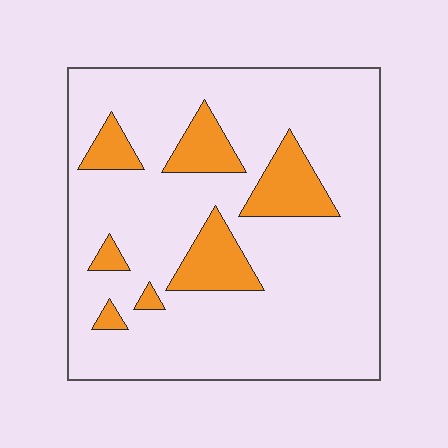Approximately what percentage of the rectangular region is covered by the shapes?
Approximately 15%.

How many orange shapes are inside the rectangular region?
7.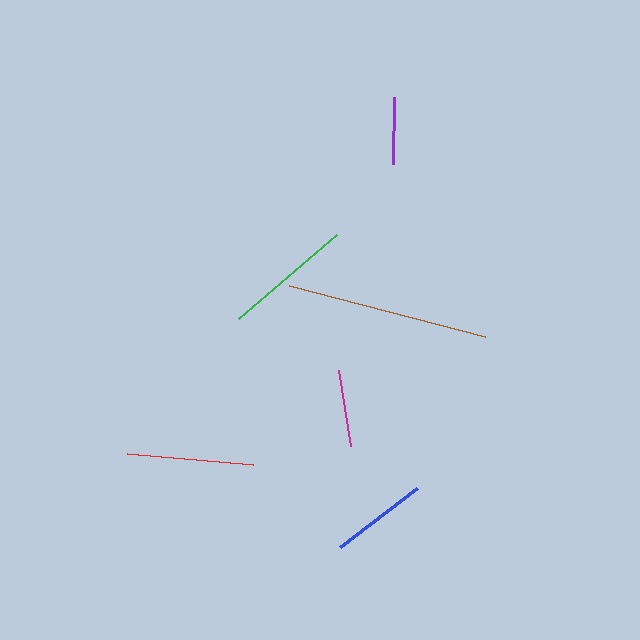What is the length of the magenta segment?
The magenta segment is approximately 76 pixels long.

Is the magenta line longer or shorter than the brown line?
The brown line is longer than the magenta line.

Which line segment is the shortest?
The purple line is the shortest at approximately 67 pixels.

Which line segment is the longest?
The brown line is the longest at approximately 202 pixels.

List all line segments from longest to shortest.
From longest to shortest: brown, green, red, blue, magenta, purple.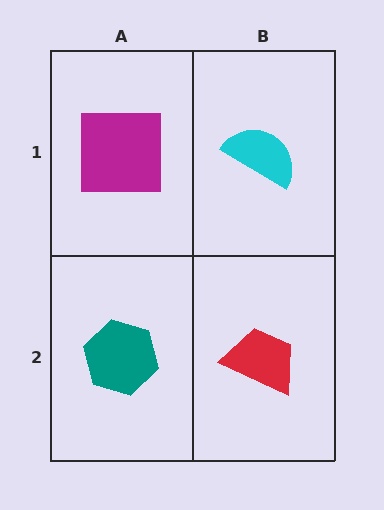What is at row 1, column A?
A magenta square.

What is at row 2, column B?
A red trapezoid.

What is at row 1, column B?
A cyan semicircle.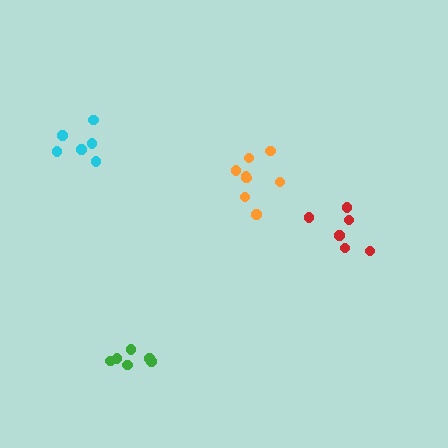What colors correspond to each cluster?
The clusters are colored: red, green, cyan, orange.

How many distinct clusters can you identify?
There are 4 distinct clusters.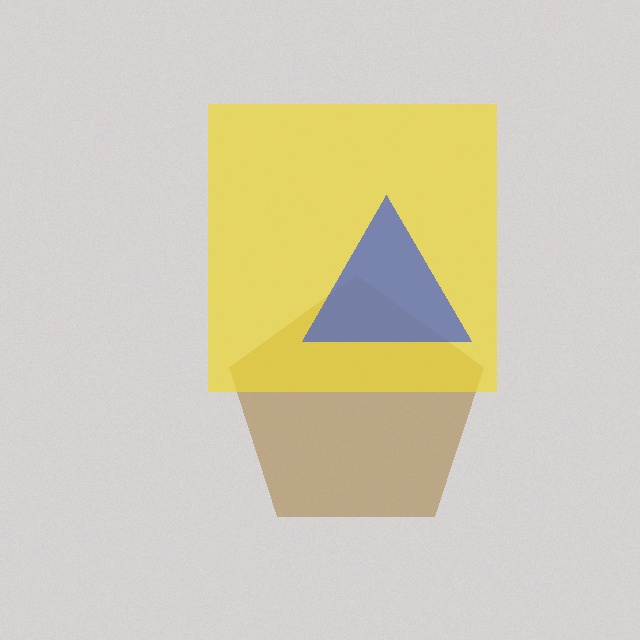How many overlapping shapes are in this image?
There are 3 overlapping shapes in the image.